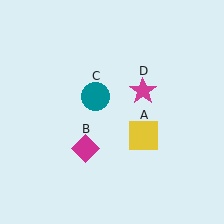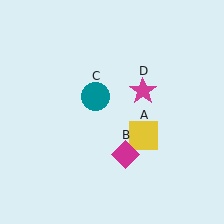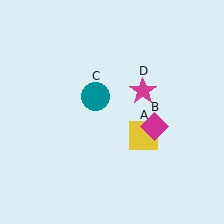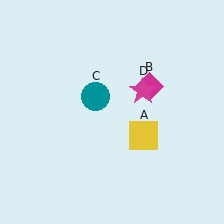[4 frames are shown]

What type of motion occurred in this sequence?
The magenta diamond (object B) rotated counterclockwise around the center of the scene.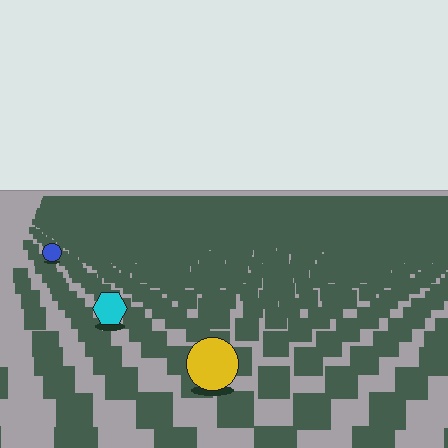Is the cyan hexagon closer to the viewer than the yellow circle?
No. The yellow circle is closer — you can tell from the texture gradient: the ground texture is coarser near it.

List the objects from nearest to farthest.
From nearest to farthest: the yellow circle, the cyan hexagon, the blue circle.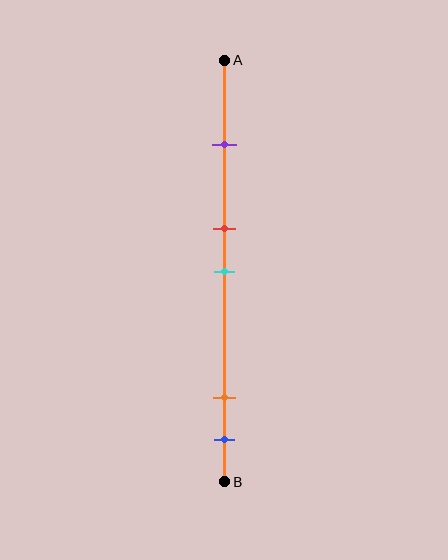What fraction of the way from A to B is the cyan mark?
The cyan mark is approximately 50% (0.5) of the way from A to B.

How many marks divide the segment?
There are 5 marks dividing the segment.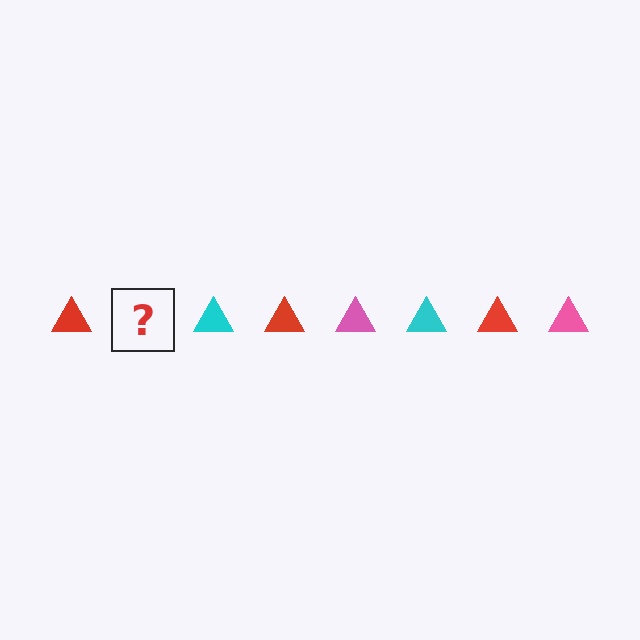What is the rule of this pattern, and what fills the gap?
The rule is that the pattern cycles through red, pink, cyan triangles. The gap should be filled with a pink triangle.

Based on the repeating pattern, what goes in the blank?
The blank should be a pink triangle.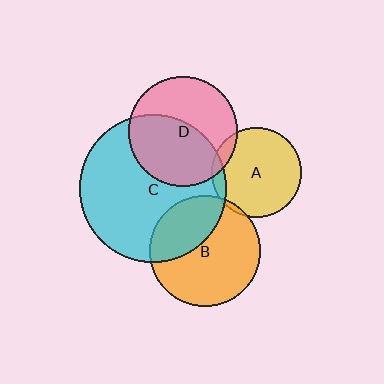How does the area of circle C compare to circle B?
Approximately 1.8 times.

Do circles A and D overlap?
Yes.